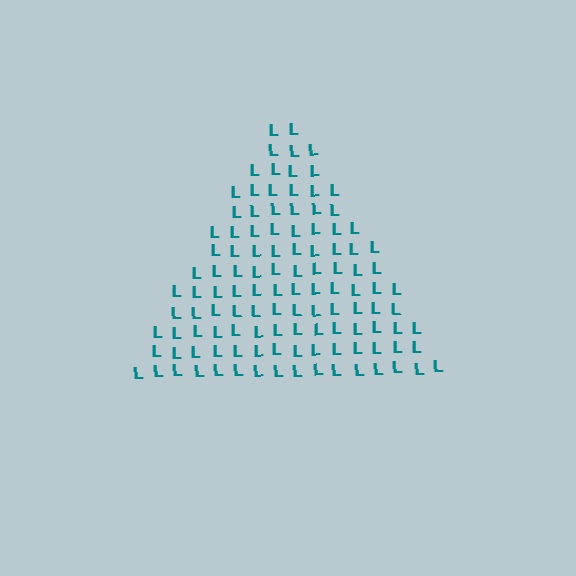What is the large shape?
The large shape is a triangle.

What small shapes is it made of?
It is made of small letter L's.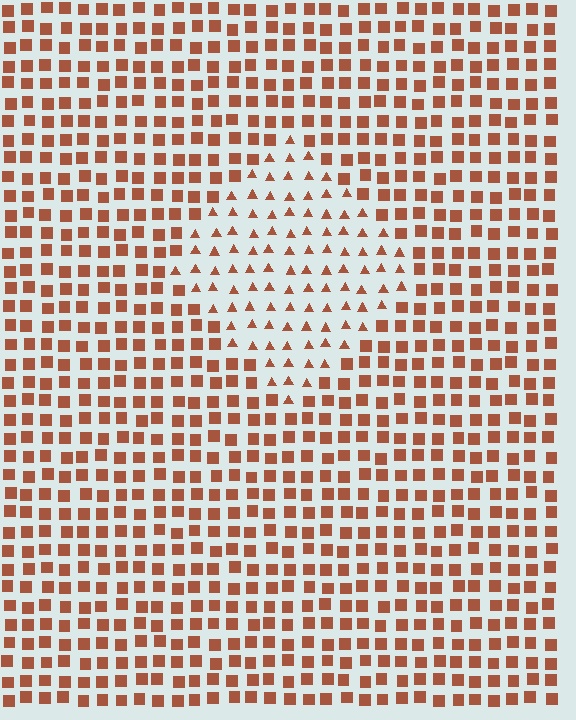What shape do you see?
I see a diamond.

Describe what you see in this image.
The image is filled with small brown elements arranged in a uniform grid. A diamond-shaped region contains triangles, while the surrounding area contains squares. The boundary is defined purely by the change in element shape.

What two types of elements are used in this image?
The image uses triangles inside the diamond region and squares outside it.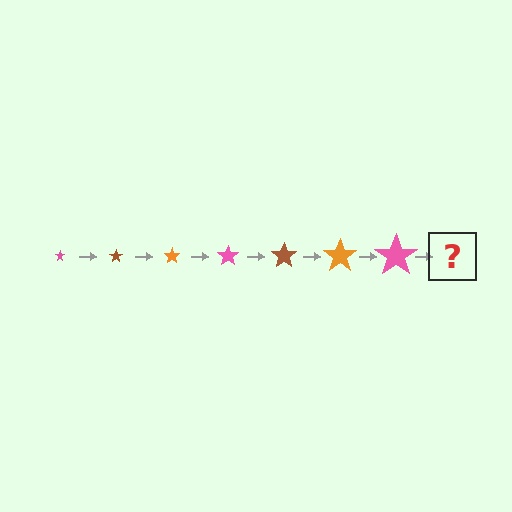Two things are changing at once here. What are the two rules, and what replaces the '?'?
The two rules are that the star grows larger each step and the color cycles through pink, brown, and orange. The '?' should be a brown star, larger than the previous one.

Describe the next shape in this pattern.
It should be a brown star, larger than the previous one.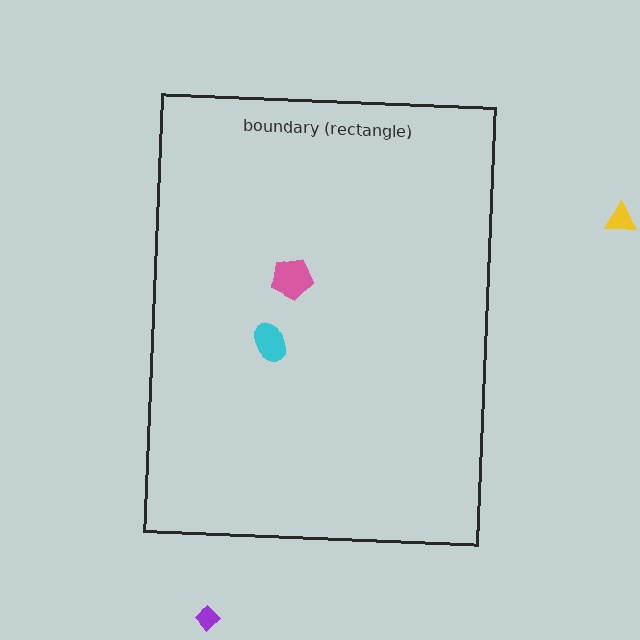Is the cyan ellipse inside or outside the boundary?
Inside.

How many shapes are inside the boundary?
2 inside, 2 outside.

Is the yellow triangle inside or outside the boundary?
Outside.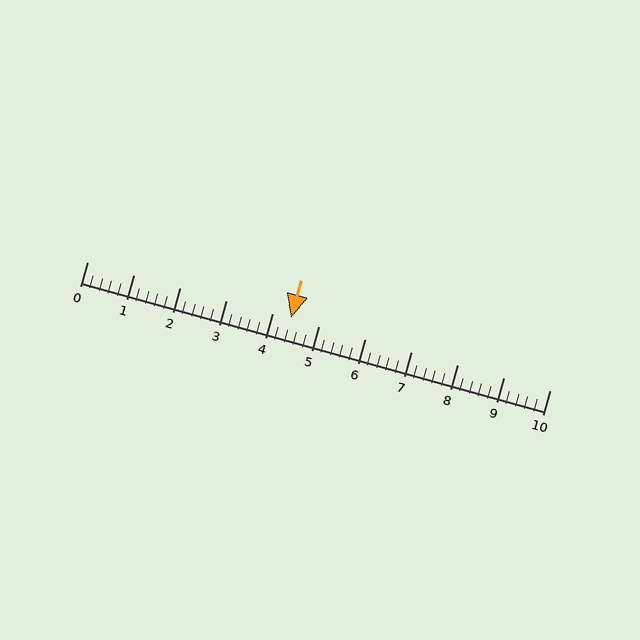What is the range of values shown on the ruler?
The ruler shows values from 0 to 10.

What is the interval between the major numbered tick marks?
The major tick marks are spaced 1 units apart.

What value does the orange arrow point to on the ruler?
The orange arrow points to approximately 4.4.